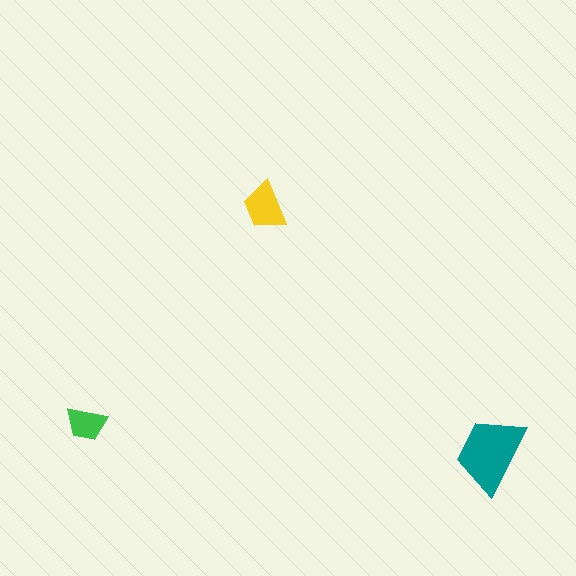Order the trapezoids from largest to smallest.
the teal one, the yellow one, the green one.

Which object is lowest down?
The teal trapezoid is bottommost.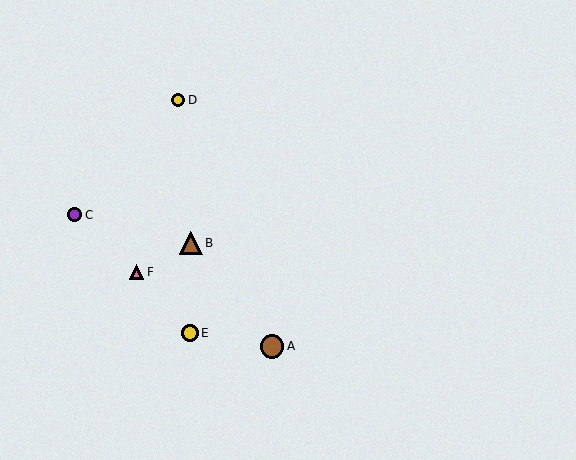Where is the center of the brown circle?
The center of the brown circle is at (272, 347).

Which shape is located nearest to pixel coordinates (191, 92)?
The yellow circle (labeled D) at (178, 100) is nearest to that location.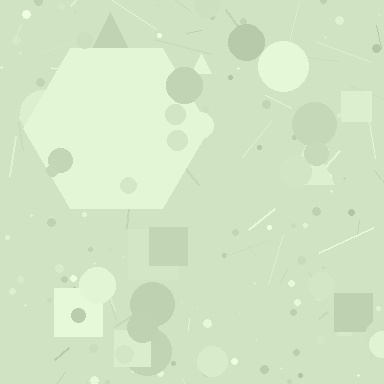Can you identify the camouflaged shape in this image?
The camouflaged shape is a hexagon.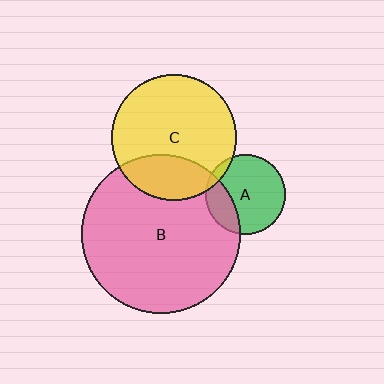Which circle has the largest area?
Circle B (pink).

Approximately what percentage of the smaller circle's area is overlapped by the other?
Approximately 5%.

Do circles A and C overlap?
Yes.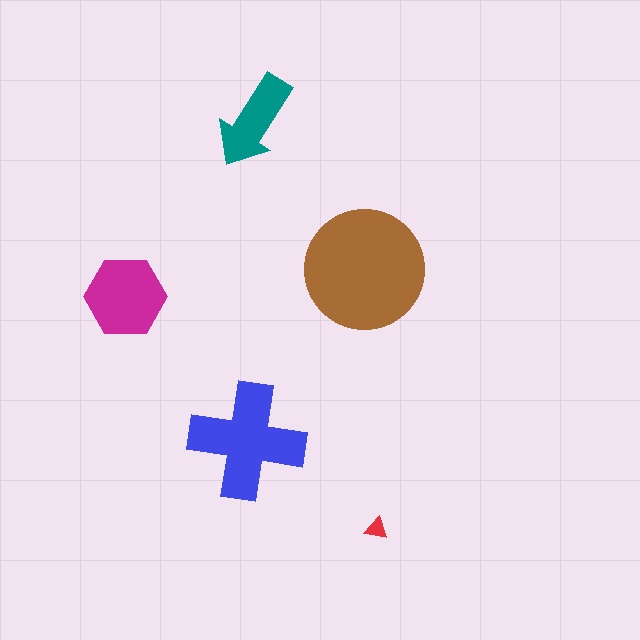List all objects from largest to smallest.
The brown circle, the blue cross, the magenta hexagon, the teal arrow, the red triangle.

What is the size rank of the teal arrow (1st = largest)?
4th.